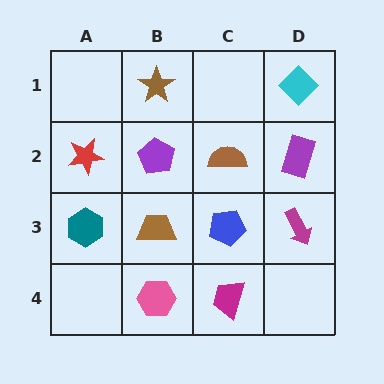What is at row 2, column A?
A red star.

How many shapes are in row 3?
4 shapes.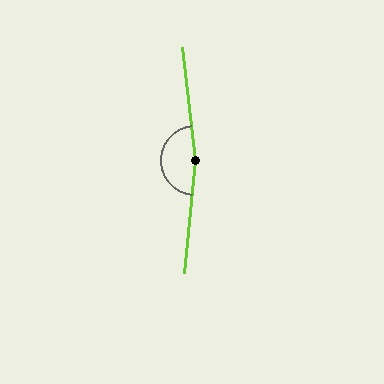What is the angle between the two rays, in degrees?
Approximately 168 degrees.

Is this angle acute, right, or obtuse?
It is obtuse.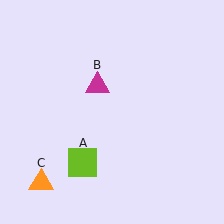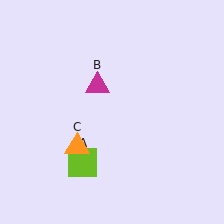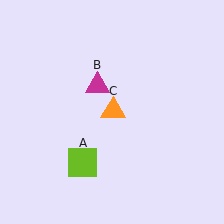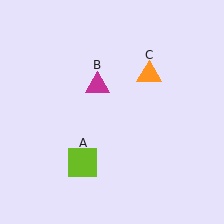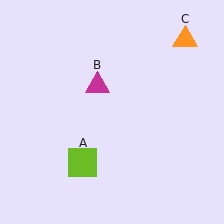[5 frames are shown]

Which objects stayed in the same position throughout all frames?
Lime square (object A) and magenta triangle (object B) remained stationary.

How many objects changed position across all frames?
1 object changed position: orange triangle (object C).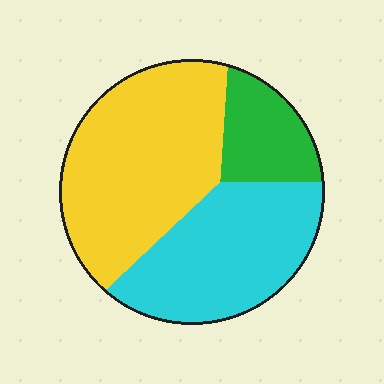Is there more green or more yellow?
Yellow.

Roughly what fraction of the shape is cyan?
Cyan takes up between a third and a half of the shape.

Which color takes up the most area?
Yellow, at roughly 50%.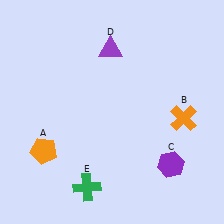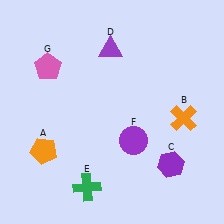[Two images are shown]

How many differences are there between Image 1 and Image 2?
There are 2 differences between the two images.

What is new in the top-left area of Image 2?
A pink pentagon (G) was added in the top-left area of Image 2.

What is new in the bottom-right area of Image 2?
A purple circle (F) was added in the bottom-right area of Image 2.